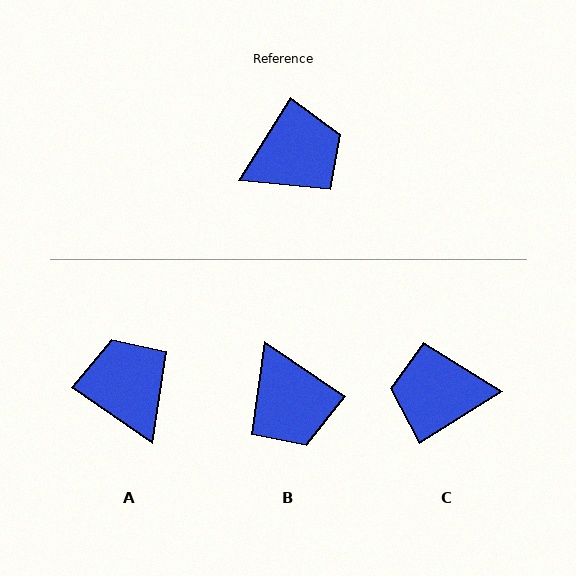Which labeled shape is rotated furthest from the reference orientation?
C, about 154 degrees away.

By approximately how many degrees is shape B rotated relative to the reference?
Approximately 92 degrees clockwise.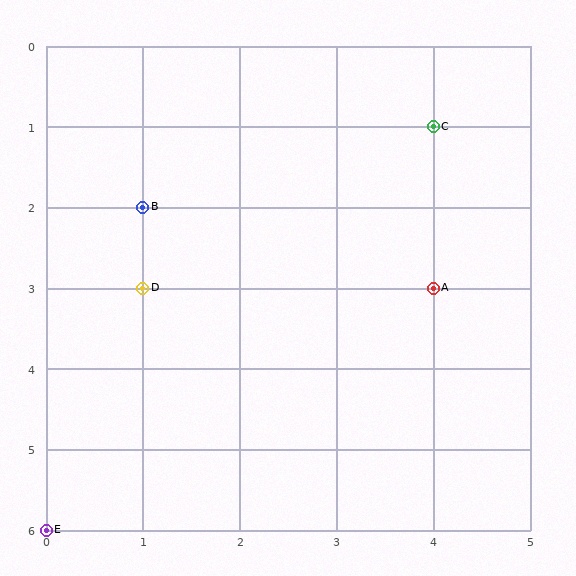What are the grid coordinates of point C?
Point C is at grid coordinates (4, 1).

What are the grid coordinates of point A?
Point A is at grid coordinates (4, 3).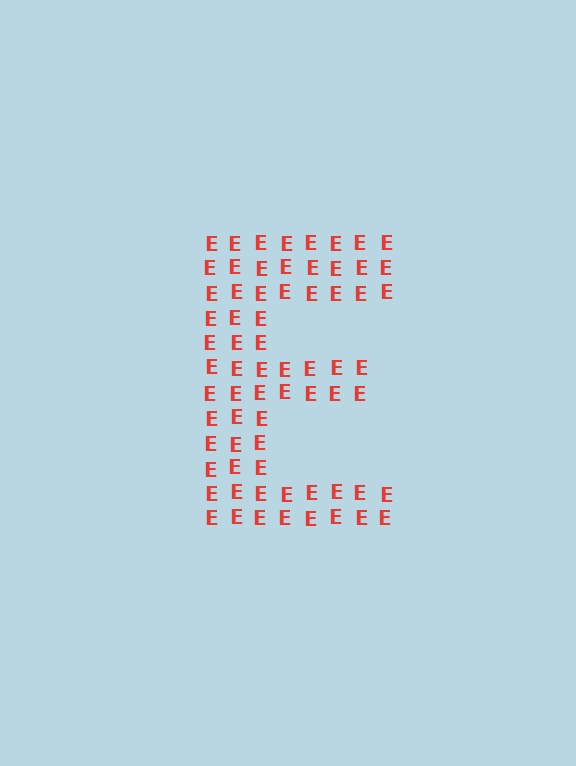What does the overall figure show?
The overall figure shows the letter E.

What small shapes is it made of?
It is made of small letter E's.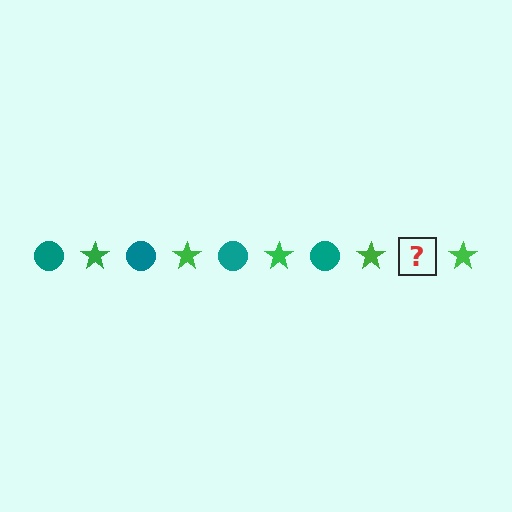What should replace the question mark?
The question mark should be replaced with a teal circle.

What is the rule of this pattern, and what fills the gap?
The rule is that the pattern alternates between teal circle and green star. The gap should be filled with a teal circle.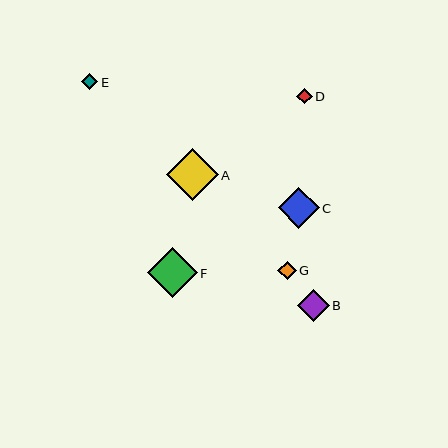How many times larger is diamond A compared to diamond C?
Diamond A is approximately 1.3 times the size of diamond C.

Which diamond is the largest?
Diamond A is the largest with a size of approximately 51 pixels.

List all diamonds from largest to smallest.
From largest to smallest: A, F, C, B, G, E, D.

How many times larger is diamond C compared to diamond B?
Diamond C is approximately 1.3 times the size of diamond B.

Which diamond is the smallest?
Diamond D is the smallest with a size of approximately 16 pixels.